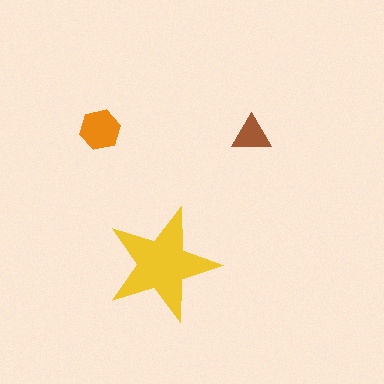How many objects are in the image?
There are 3 objects in the image.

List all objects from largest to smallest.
The yellow star, the orange hexagon, the brown triangle.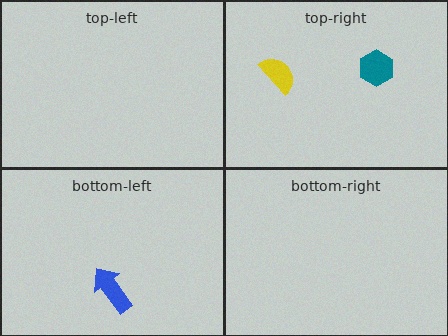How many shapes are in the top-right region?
2.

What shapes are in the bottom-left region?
The blue arrow.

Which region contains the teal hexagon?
The top-right region.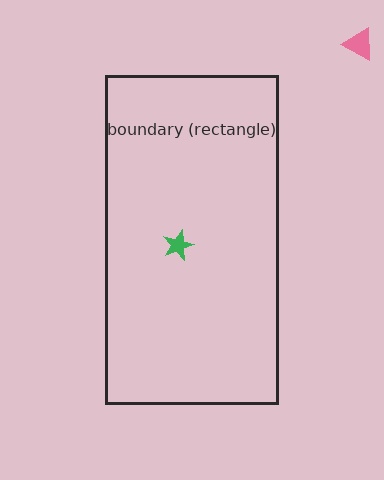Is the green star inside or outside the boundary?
Inside.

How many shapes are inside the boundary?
1 inside, 1 outside.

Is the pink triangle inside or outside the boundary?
Outside.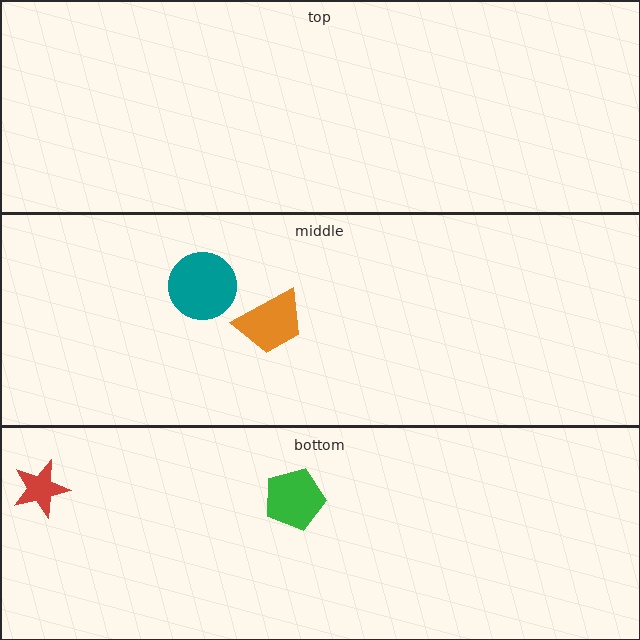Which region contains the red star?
The bottom region.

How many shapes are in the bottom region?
2.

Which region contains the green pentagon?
The bottom region.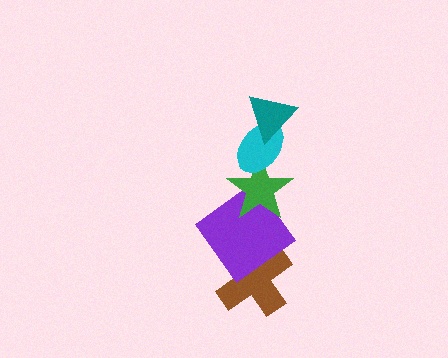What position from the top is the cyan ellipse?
The cyan ellipse is 2nd from the top.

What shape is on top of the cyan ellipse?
The teal triangle is on top of the cyan ellipse.